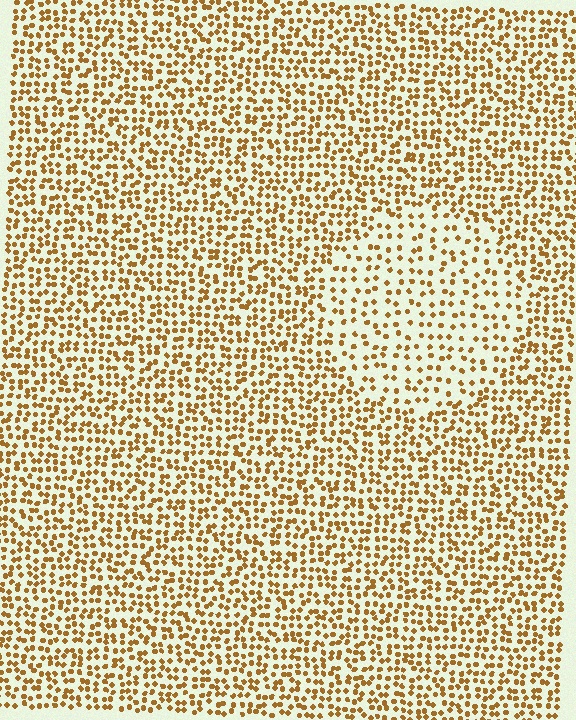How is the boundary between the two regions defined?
The boundary is defined by a change in element density (approximately 1.8x ratio). All elements are the same color, size, and shape.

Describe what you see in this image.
The image contains small brown elements arranged at two different densities. A circle-shaped region is visible where the elements are less densely packed than the surrounding area.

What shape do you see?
I see a circle.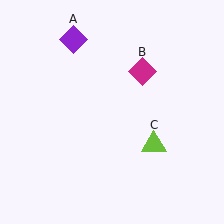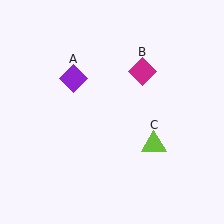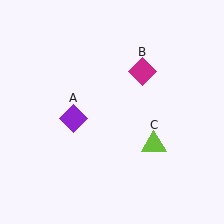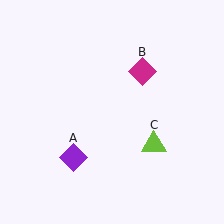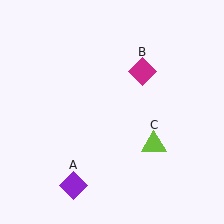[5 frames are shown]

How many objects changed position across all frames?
1 object changed position: purple diamond (object A).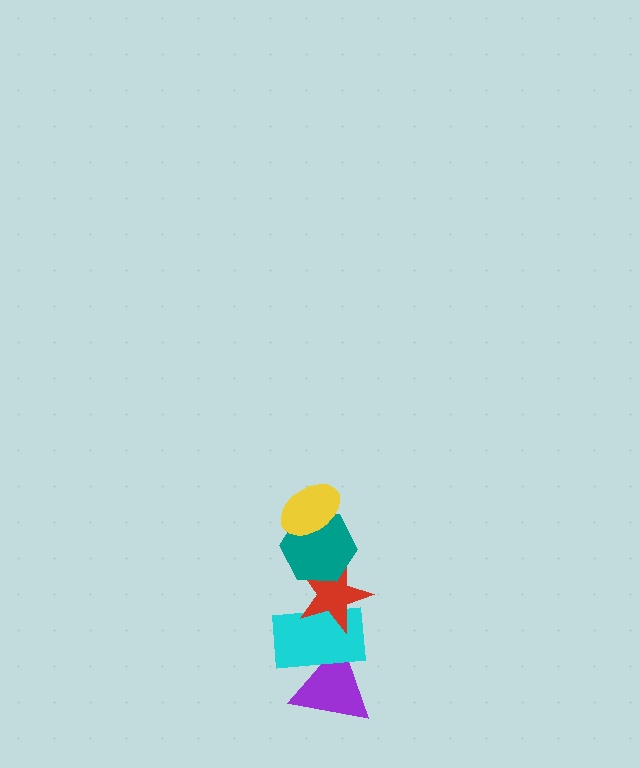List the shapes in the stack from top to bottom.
From top to bottom: the yellow ellipse, the teal hexagon, the red star, the cyan rectangle, the purple triangle.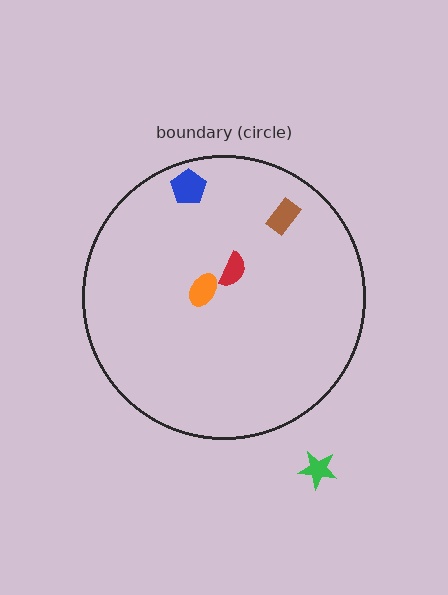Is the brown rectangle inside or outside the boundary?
Inside.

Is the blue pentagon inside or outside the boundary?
Inside.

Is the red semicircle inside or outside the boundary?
Inside.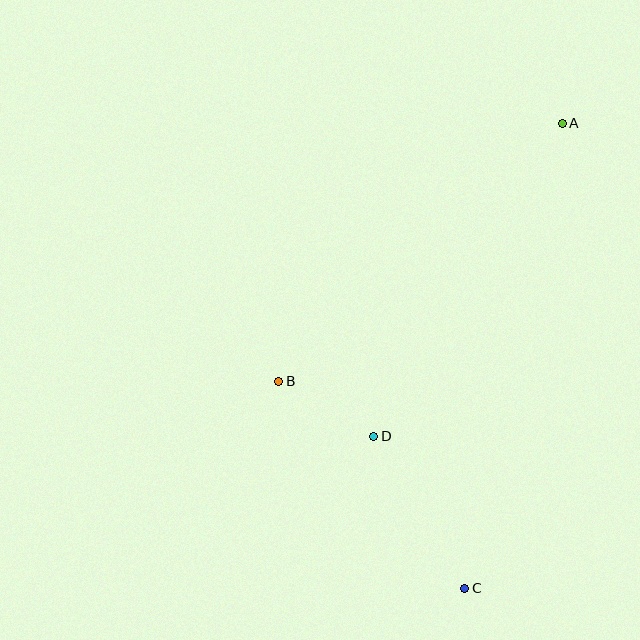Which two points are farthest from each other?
Points A and C are farthest from each other.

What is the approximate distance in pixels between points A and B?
The distance between A and B is approximately 383 pixels.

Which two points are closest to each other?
Points B and D are closest to each other.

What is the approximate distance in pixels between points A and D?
The distance between A and D is approximately 365 pixels.